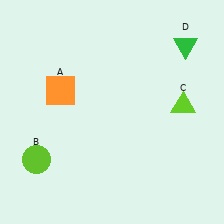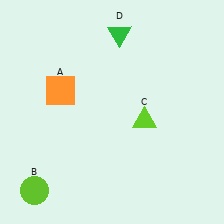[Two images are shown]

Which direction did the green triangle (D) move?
The green triangle (D) moved left.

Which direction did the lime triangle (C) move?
The lime triangle (C) moved left.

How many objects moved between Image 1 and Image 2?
3 objects moved between the two images.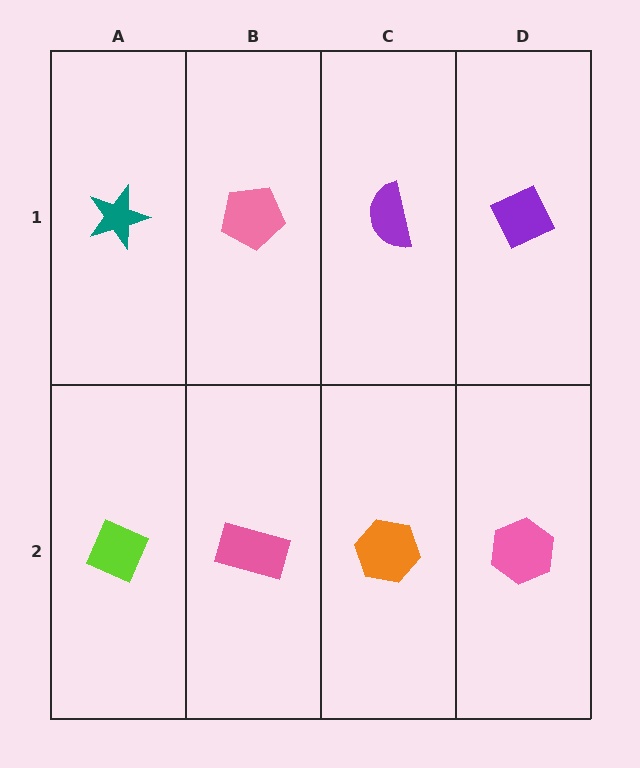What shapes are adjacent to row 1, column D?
A pink hexagon (row 2, column D), a purple semicircle (row 1, column C).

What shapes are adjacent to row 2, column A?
A teal star (row 1, column A), a pink rectangle (row 2, column B).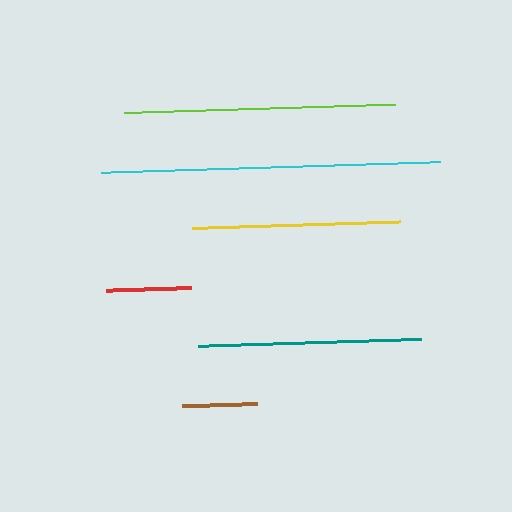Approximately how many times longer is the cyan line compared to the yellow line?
The cyan line is approximately 1.6 times the length of the yellow line.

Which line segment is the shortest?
The brown line is the shortest at approximately 75 pixels.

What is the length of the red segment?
The red segment is approximately 85 pixels long.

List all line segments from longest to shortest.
From longest to shortest: cyan, lime, teal, yellow, red, brown.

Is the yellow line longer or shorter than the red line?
The yellow line is longer than the red line.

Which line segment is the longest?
The cyan line is the longest at approximately 339 pixels.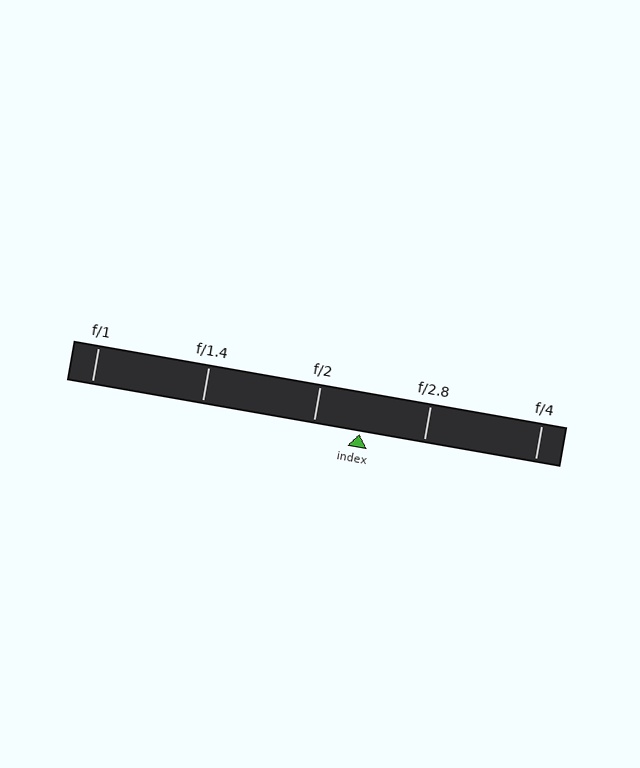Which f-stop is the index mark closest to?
The index mark is closest to f/2.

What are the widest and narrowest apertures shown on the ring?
The widest aperture shown is f/1 and the narrowest is f/4.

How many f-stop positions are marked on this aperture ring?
There are 5 f-stop positions marked.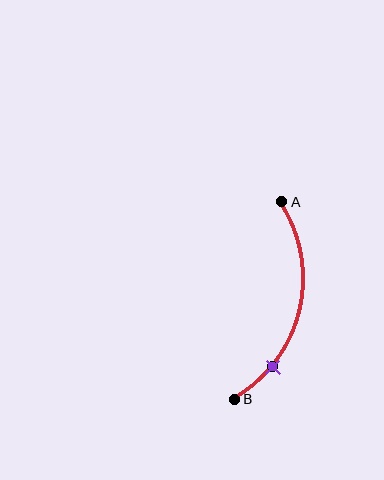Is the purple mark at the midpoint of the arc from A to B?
No. The purple mark lies on the arc but is closer to endpoint B. The arc midpoint would be at the point on the curve equidistant along the arc from both A and B.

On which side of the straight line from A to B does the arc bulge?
The arc bulges to the right of the straight line connecting A and B.